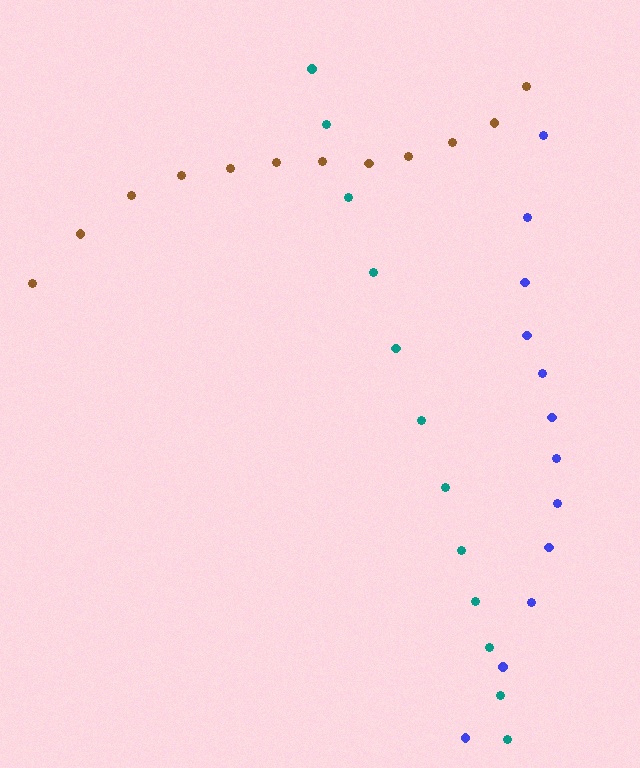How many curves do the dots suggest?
There are 3 distinct paths.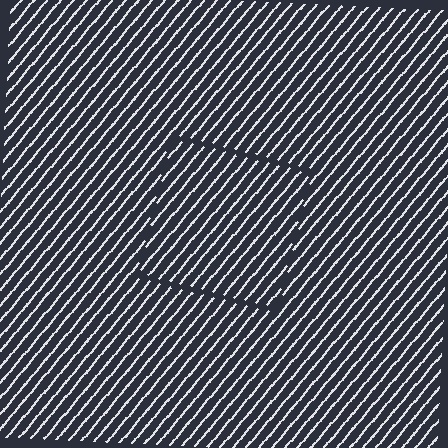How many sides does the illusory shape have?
4 sides — the line-ends trace a square.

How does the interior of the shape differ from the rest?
The interior of the shape contains the same grating, shifted by half a period — the contour is defined by the phase discontinuity where line-ends from the inner and outer gratings abut.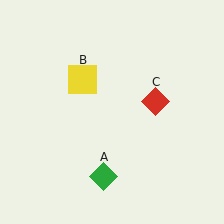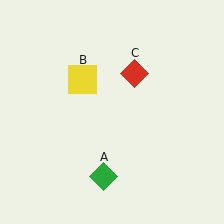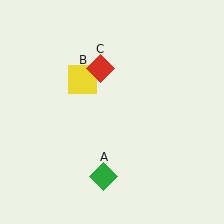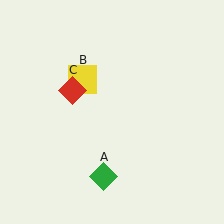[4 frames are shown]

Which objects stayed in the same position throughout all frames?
Green diamond (object A) and yellow square (object B) remained stationary.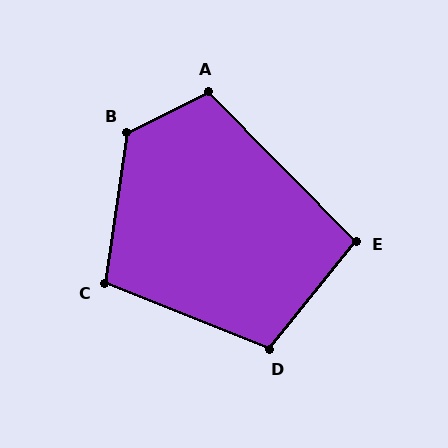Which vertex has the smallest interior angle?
E, at approximately 96 degrees.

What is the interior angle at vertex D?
Approximately 107 degrees (obtuse).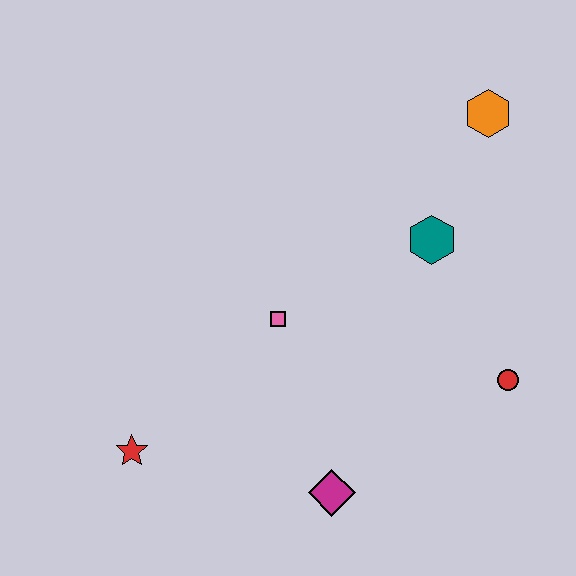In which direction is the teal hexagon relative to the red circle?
The teal hexagon is above the red circle.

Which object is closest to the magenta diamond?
The pink square is closest to the magenta diamond.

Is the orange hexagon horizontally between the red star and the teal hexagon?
No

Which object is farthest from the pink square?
The orange hexagon is farthest from the pink square.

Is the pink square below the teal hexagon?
Yes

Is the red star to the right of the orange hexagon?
No